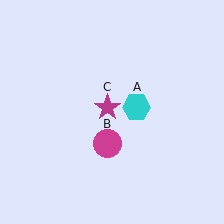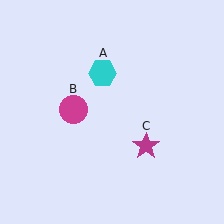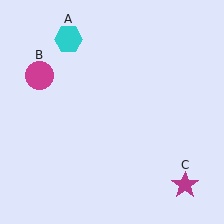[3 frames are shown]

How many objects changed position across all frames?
3 objects changed position: cyan hexagon (object A), magenta circle (object B), magenta star (object C).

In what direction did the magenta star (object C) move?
The magenta star (object C) moved down and to the right.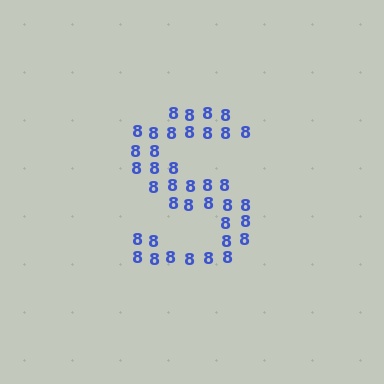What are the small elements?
The small elements are digit 8's.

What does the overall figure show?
The overall figure shows the letter S.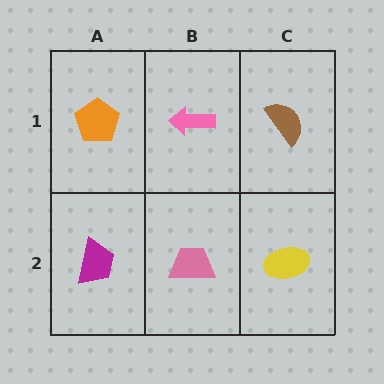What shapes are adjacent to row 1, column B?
A pink trapezoid (row 2, column B), an orange pentagon (row 1, column A), a brown semicircle (row 1, column C).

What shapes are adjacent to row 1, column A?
A magenta trapezoid (row 2, column A), a pink arrow (row 1, column B).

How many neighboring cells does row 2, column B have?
3.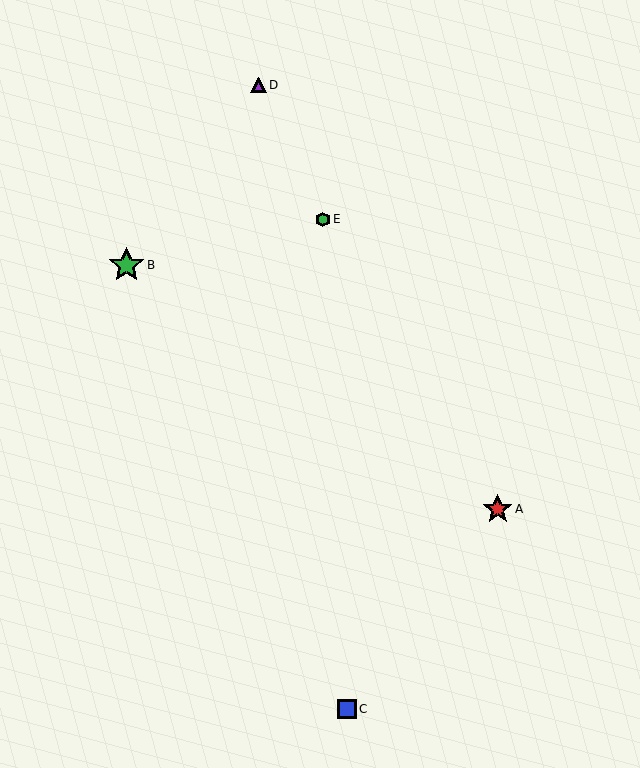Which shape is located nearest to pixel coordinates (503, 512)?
The red star (labeled A) at (498, 509) is nearest to that location.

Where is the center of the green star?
The center of the green star is at (126, 265).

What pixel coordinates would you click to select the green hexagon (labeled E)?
Click at (323, 219) to select the green hexagon E.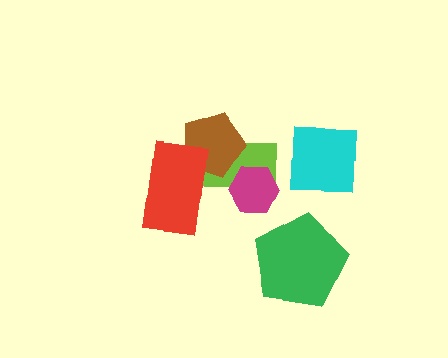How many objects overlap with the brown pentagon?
2 objects overlap with the brown pentagon.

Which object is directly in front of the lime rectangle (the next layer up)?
The magenta hexagon is directly in front of the lime rectangle.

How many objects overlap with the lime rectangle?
3 objects overlap with the lime rectangle.